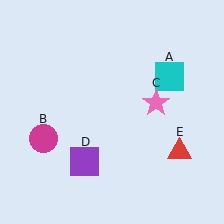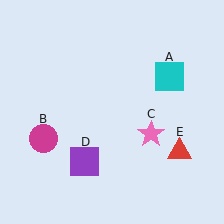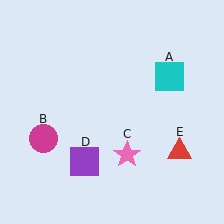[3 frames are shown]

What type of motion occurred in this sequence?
The pink star (object C) rotated clockwise around the center of the scene.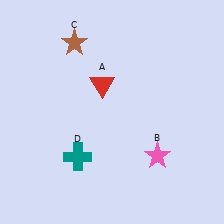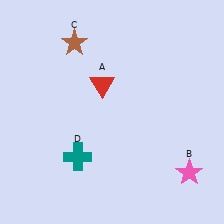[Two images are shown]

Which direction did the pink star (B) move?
The pink star (B) moved right.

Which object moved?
The pink star (B) moved right.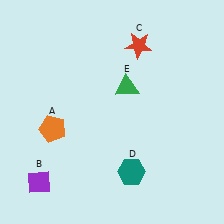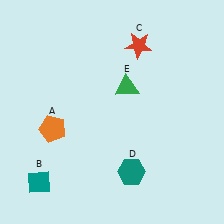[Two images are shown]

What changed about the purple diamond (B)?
In Image 1, B is purple. In Image 2, it changed to teal.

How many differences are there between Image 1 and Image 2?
There is 1 difference between the two images.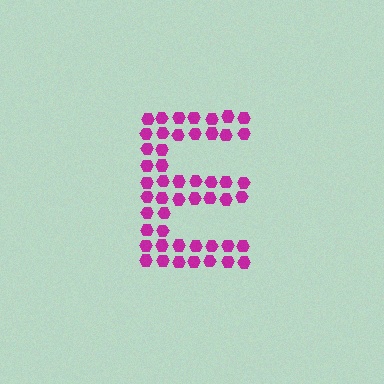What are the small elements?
The small elements are hexagons.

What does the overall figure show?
The overall figure shows the letter E.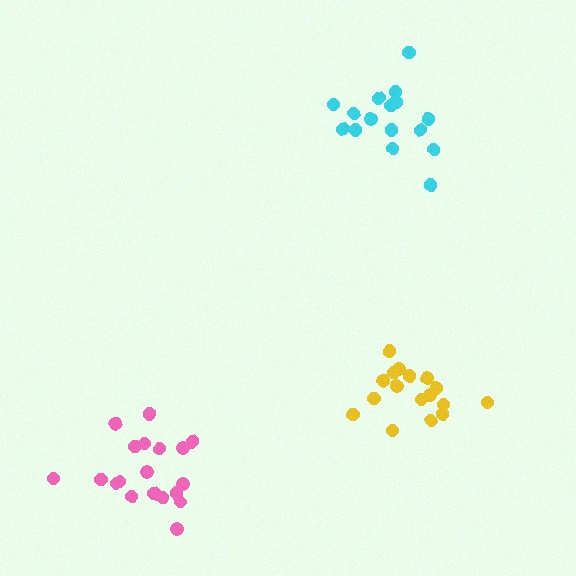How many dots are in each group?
Group 1: 18 dots, Group 2: 17 dots, Group 3: 19 dots (54 total).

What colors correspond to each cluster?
The clusters are colored: yellow, cyan, pink.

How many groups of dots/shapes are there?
There are 3 groups.